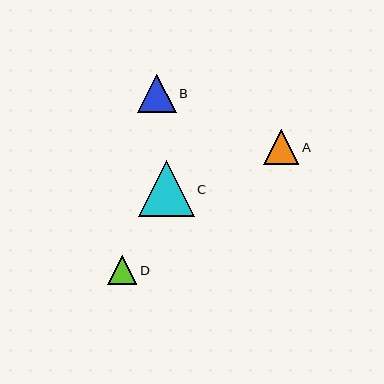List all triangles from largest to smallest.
From largest to smallest: C, B, A, D.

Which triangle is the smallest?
Triangle D is the smallest with a size of approximately 29 pixels.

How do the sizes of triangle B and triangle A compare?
Triangle B and triangle A are approximately the same size.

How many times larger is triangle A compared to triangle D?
Triangle A is approximately 1.2 times the size of triangle D.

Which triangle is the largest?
Triangle C is the largest with a size of approximately 56 pixels.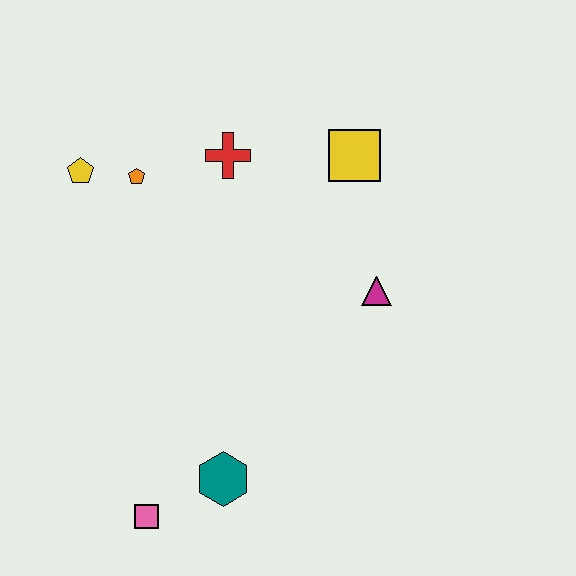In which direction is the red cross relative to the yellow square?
The red cross is to the left of the yellow square.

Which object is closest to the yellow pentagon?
The orange pentagon is closest to the yellow pentagon.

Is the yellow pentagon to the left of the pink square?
Yes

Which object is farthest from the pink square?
The yellow square is farthest from the pink square.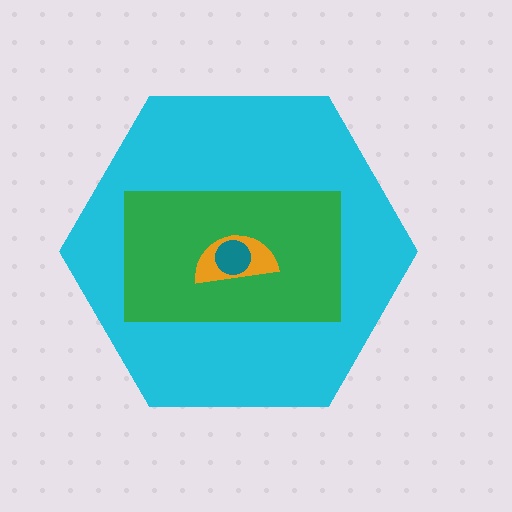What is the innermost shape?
The teal circle.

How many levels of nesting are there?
4.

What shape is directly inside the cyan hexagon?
The green rectangle.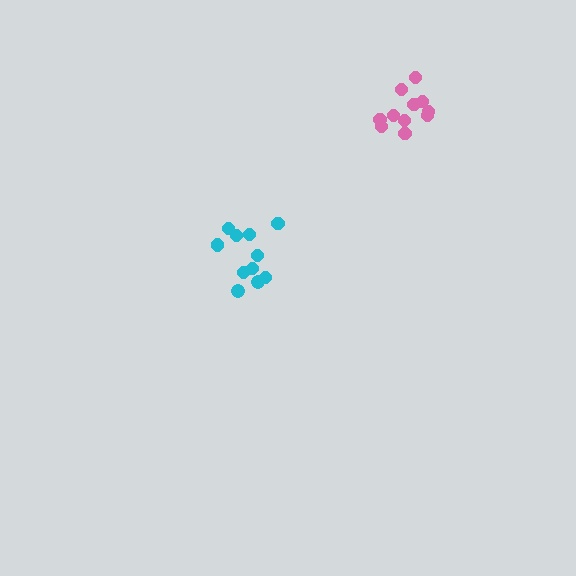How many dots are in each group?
Group 1: 11 dots, Group 2: 11 dots (22 total).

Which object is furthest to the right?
The pink cluster is rightmost.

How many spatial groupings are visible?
There are 2 spatial groupings.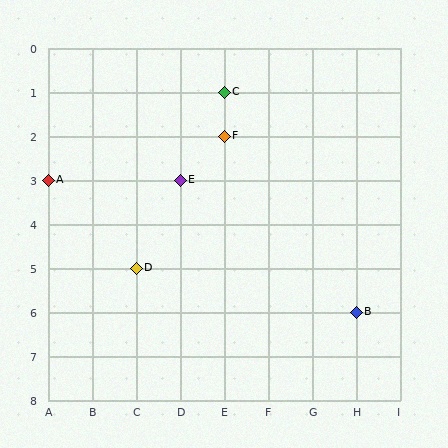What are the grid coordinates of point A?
Point A is at grid coordinates (A, 3).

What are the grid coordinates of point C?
Point C is at grid coordinates (E, 1).